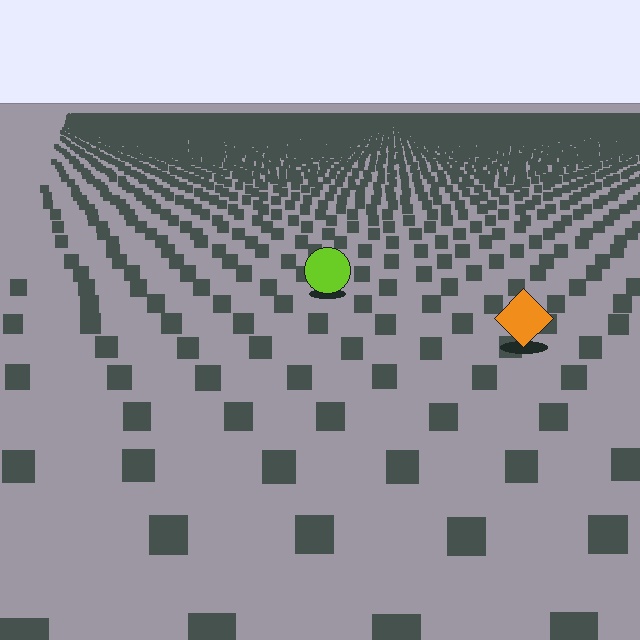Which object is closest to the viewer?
The orange diamond is closest. The texture marks near it are larger and more spread out.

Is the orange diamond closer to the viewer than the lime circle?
Yes. The orange diamond is closer — you can tell from the texture gradient: the ground texture is coarser near it.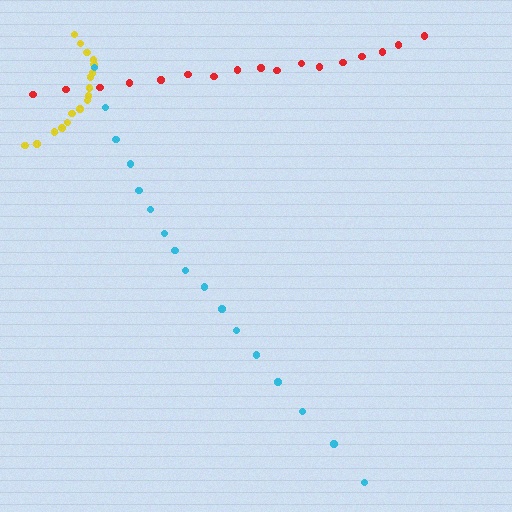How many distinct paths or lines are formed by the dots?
There are 3 distinct paths.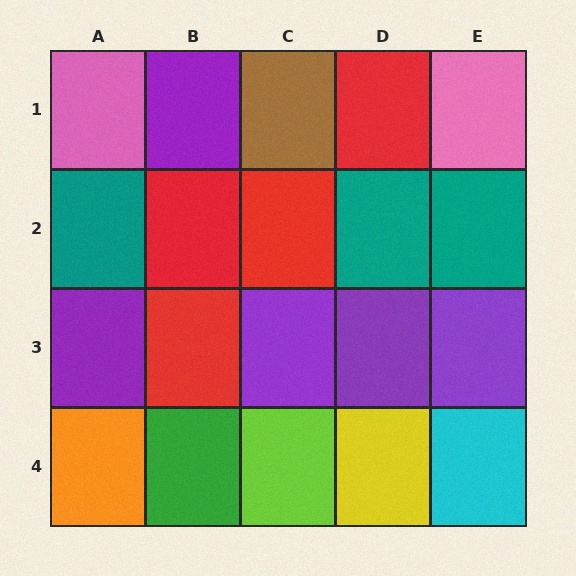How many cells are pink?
2 cells are pink.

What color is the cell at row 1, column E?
Pink.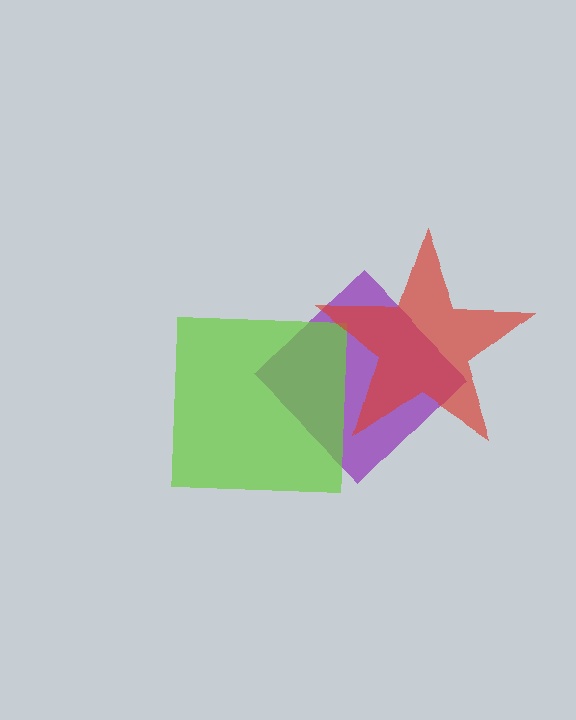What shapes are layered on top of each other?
The layered shapes are: a purple diamond, a lime square, a red star.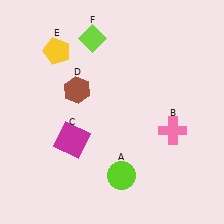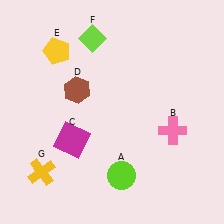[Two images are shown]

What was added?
A yellow cross (G) was added in Image 2.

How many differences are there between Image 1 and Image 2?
There is 1 difference between the two images.